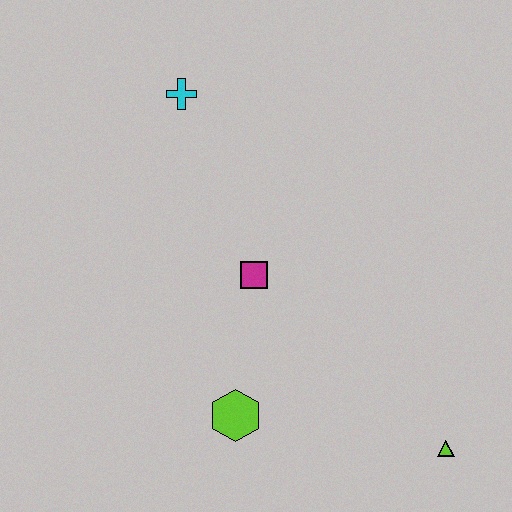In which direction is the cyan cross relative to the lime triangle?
The cyan cross is above the lime triangle.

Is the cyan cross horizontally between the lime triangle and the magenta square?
No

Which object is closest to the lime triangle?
The lime hexagon is closest to the lime triangle.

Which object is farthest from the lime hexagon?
The cyan cross is farthest from the lime hexagon.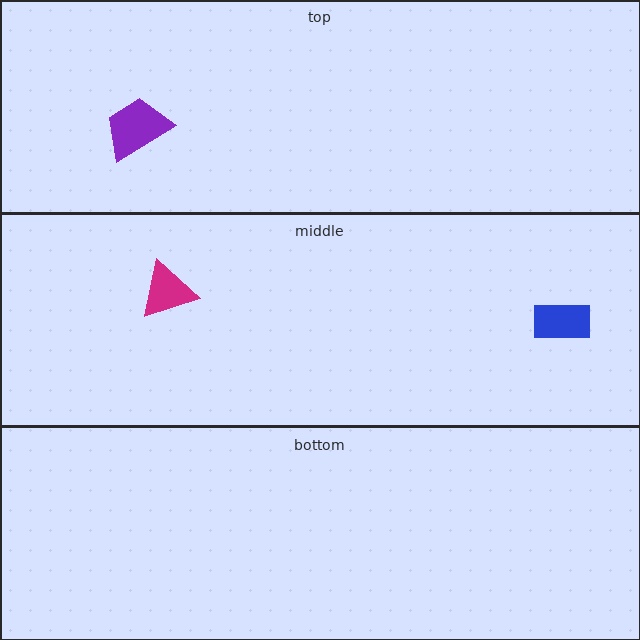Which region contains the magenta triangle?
The middle region.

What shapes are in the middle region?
The blue rectangle, the magenta triangle.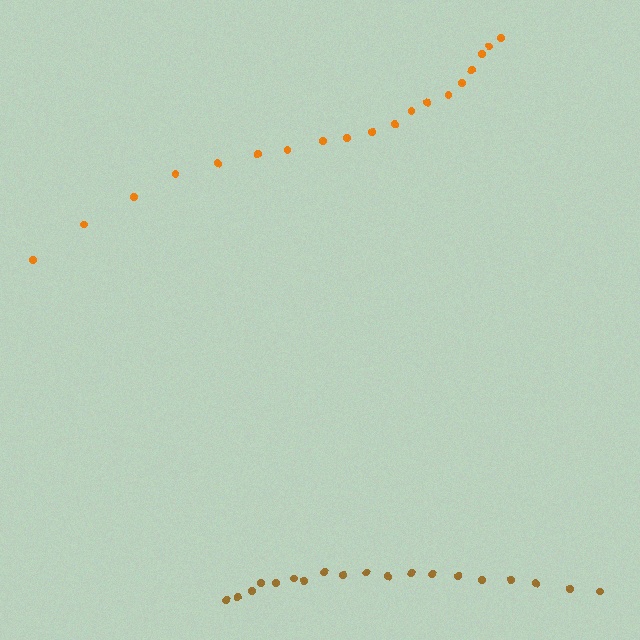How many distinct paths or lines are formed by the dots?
There are 2 distinct paths.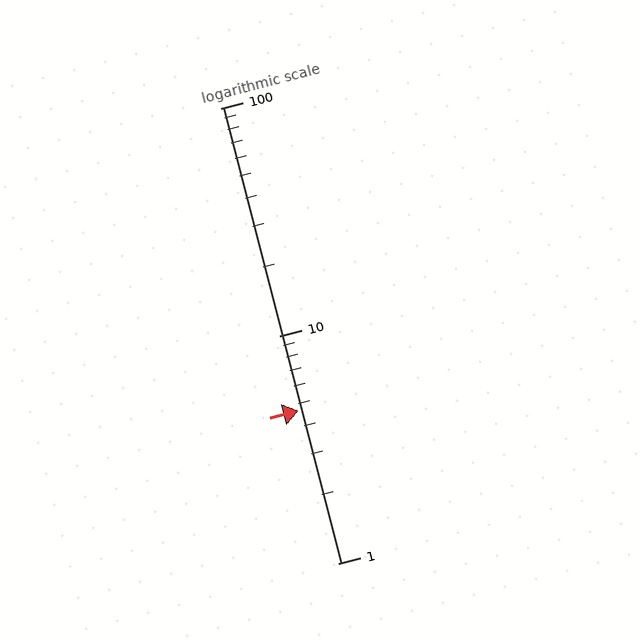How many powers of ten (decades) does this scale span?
The scale spans 2 decades, from 1 to 100.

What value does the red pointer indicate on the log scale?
The pointer indicates approximately 4.7.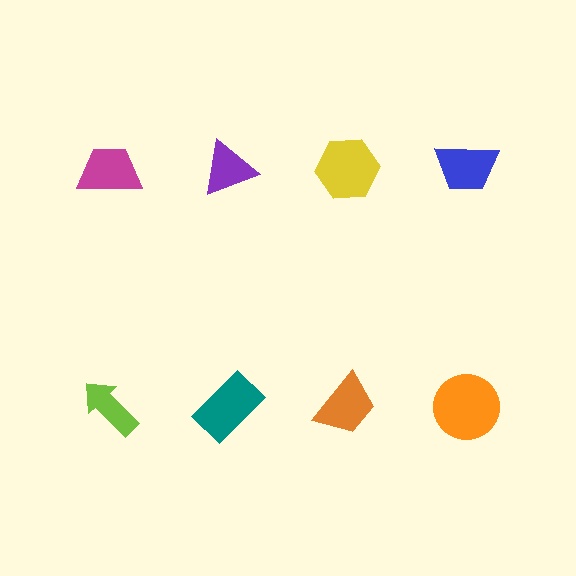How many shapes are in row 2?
4 shapes.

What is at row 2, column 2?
A teal rectangle.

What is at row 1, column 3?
A yellow hexagon.